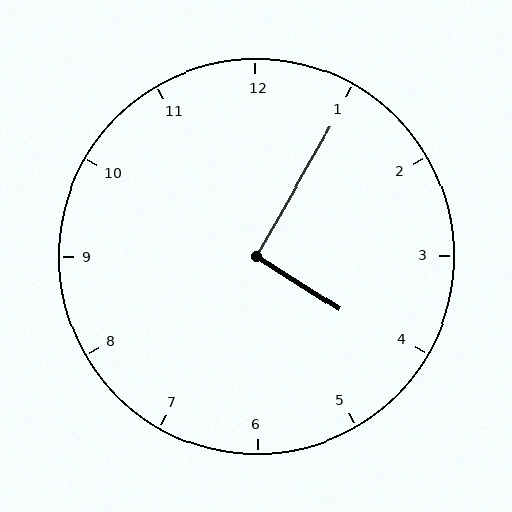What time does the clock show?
4:05.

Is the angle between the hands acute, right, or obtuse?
It is right.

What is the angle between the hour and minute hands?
Approximately 92 degrees.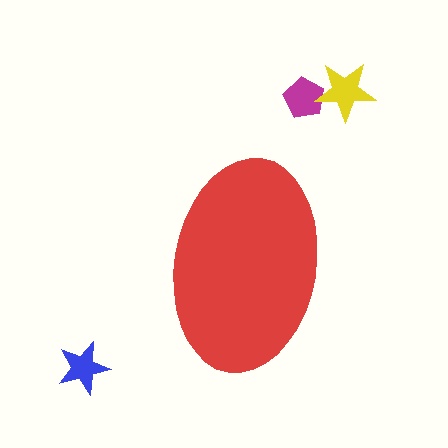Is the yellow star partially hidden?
No, the yellow star is fully visible.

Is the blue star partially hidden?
No, the blue star is fully visible.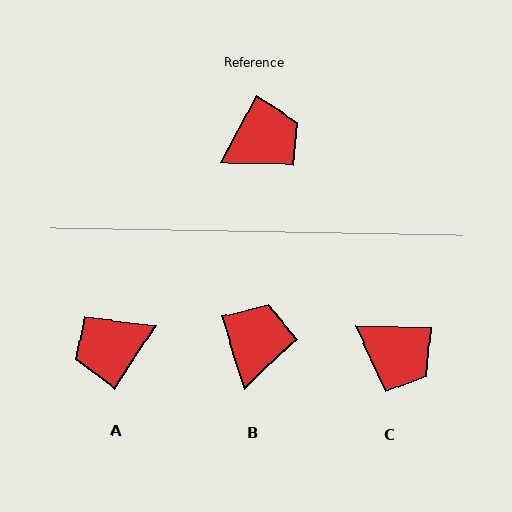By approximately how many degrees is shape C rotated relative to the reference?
Approximately 64 degrees clockwise.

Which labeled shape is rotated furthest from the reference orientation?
A, about 174 degrees away.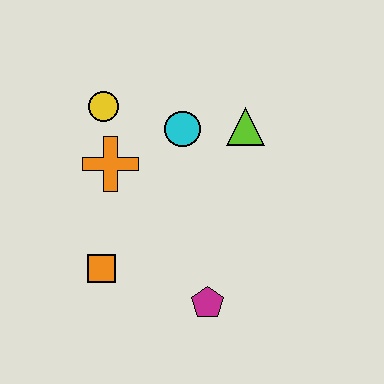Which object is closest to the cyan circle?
The lime triangle is closest to the cyan circle.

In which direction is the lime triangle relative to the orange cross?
The lime triangle is to the right of the orange cross.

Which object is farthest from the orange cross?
The magenta pentagon is farthest from the orange cross.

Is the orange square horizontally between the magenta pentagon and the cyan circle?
No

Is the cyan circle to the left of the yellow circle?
No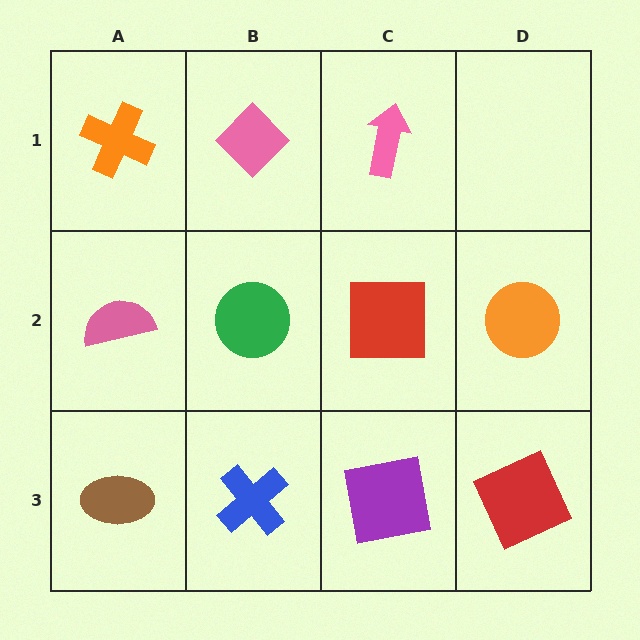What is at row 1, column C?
A pink arrow.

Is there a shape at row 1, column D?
No, that cell is empty.